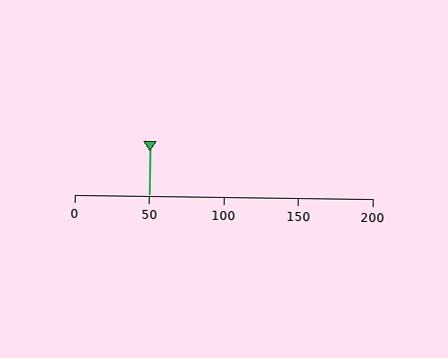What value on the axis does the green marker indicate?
The marker indicates approximately 50.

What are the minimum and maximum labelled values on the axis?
The axis runs from 0 to 200.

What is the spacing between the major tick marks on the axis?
The major ticks are spaced 50 apart.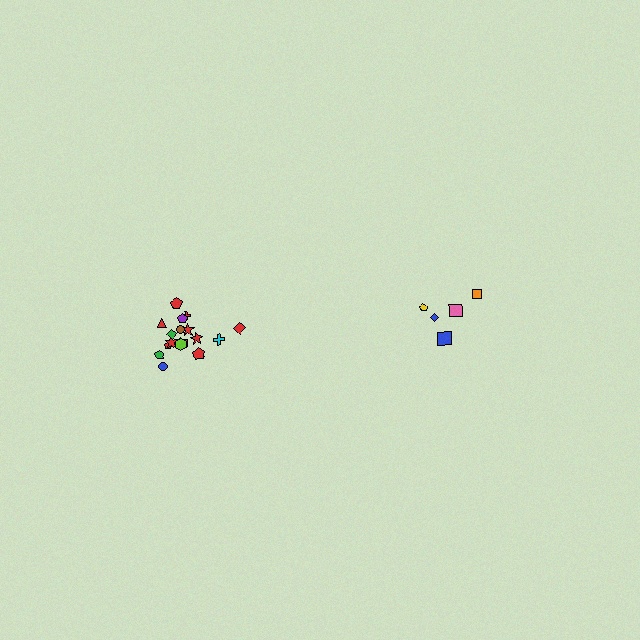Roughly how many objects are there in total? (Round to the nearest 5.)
Roughly 25 objects in total.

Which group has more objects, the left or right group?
The left group.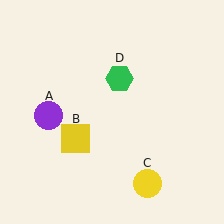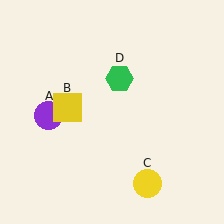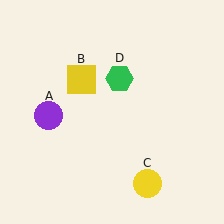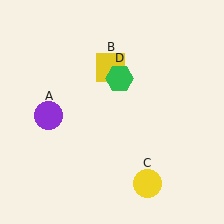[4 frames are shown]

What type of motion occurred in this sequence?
The yellow square (object B) rotated clockwise around the center of the scene.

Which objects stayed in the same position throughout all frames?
Purple circle (object A) and yellow circle (object C) and green hexagon (object D) remained stationary.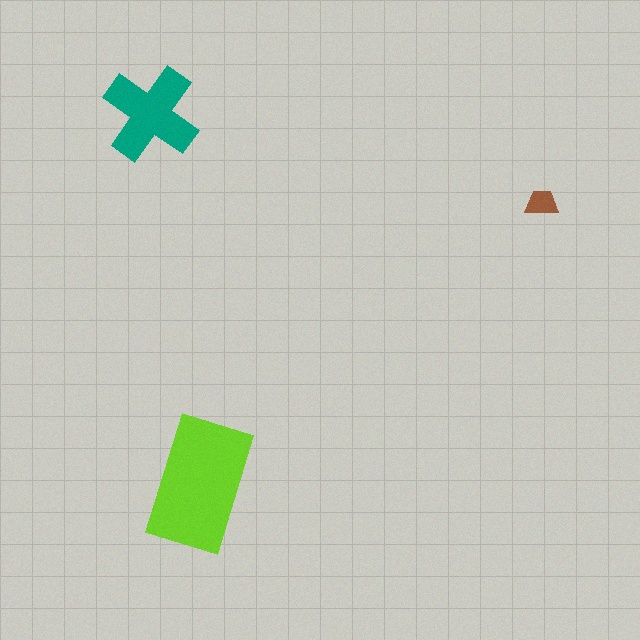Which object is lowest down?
The lime rectangle is bottommost.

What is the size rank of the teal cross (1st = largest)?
2nd.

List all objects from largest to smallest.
The lime rectangle, the teal cross, the brown trapezoid.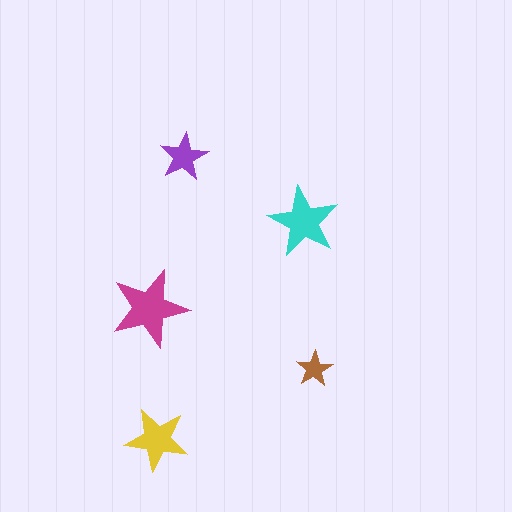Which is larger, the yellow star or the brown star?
The yellow one.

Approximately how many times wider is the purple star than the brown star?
About 1.5 times wider.